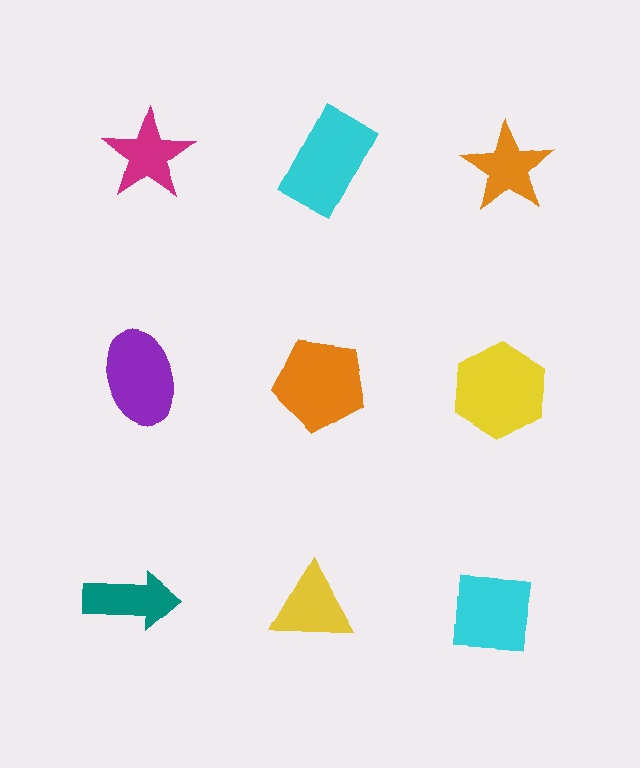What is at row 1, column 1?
A magenta star.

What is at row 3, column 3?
A cyan square.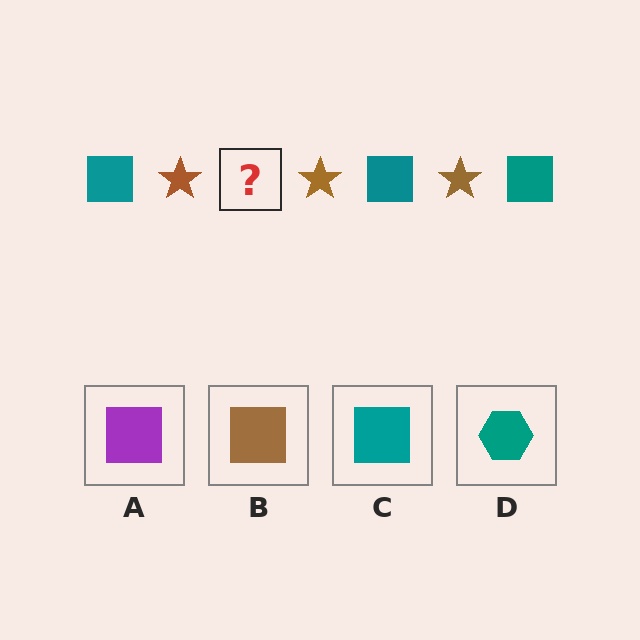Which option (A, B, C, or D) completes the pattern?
C.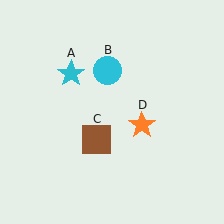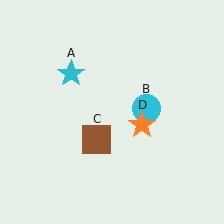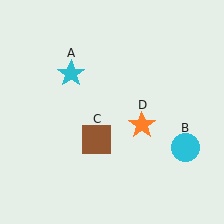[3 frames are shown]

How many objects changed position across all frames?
1 object changed position: cyan circle (object B).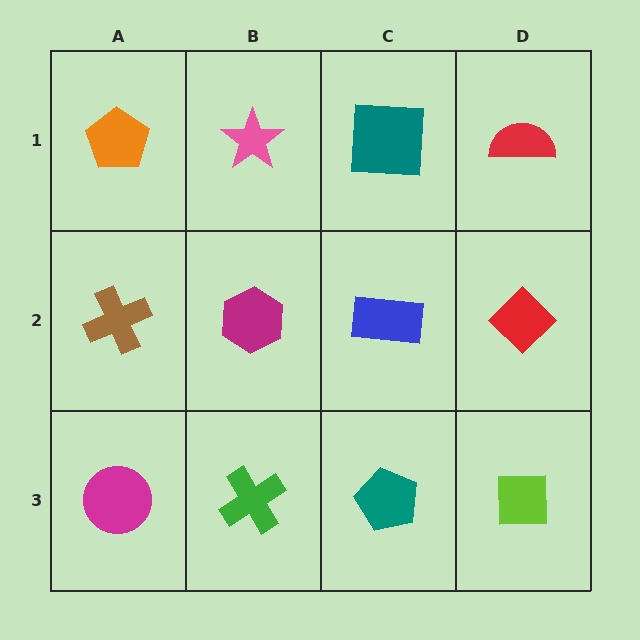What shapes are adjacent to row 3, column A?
A brown cross (row 2, column A), a green cross (row 3, column B).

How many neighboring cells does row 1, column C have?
3.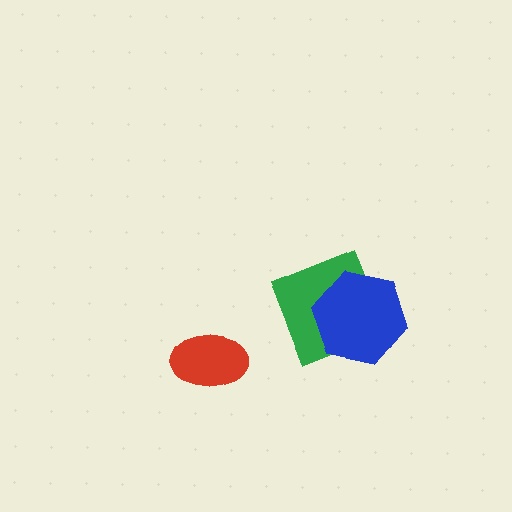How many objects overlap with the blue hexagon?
1 object overlaps with the blue hexagon.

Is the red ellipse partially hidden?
No, no other shape covers it.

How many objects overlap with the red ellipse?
0 objects overlap with the red ellipse.